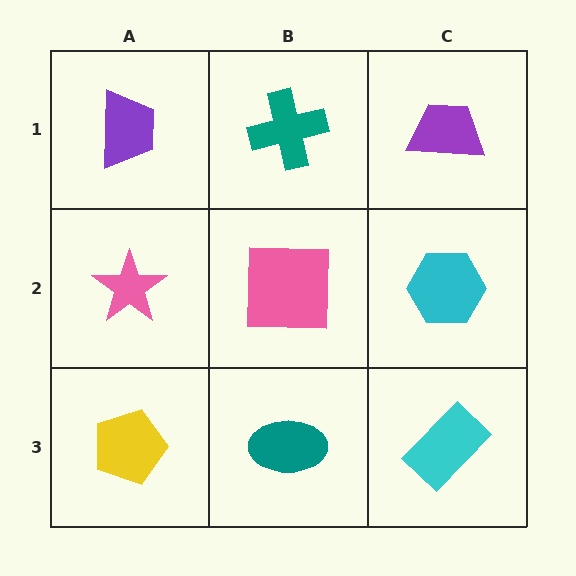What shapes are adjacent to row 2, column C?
A purple trapezoid (row 1, column C), a cyan rectangle (row 3, column C), a pink square (row 2, column B).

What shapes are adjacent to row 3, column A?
A pink star (row 2, column A), a teal ellipse (row 3, column B).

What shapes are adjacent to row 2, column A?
A purple trapezoid (row 1, column A), a yellow pentagon (row 3, column A), a pink square (row 2, column B).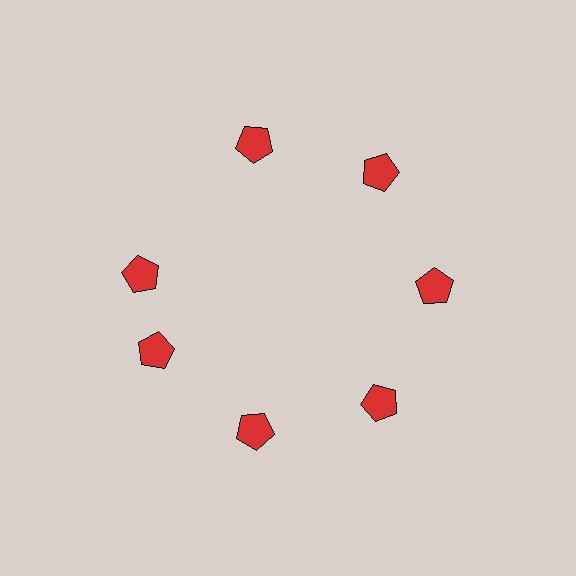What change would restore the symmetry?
The symmetry would be restored by rotating it back into even spacing with its neighbors so that all 7 pentagons sit at equal angles and equal distance from the center.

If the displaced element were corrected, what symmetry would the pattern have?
It would have 7-fold rotational symmetry — the pattern would map onto itself every 51 degrees.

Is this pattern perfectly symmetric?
No. The 7 red pentagons are arranged in a ring, but one element near the 10 o'clock position is rotated out of alignment along the ring, breaking the 7-fold rotational symmetry.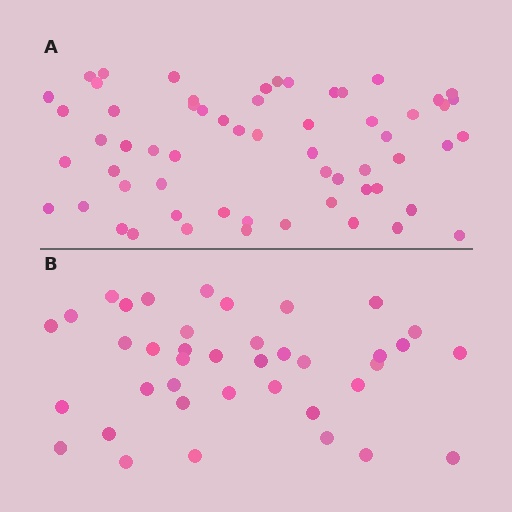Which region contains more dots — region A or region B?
Region A (the top region) has more dots.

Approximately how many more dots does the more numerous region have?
Region A has approximately 20 more dots than region B.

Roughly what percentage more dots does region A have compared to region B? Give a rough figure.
About 55% more.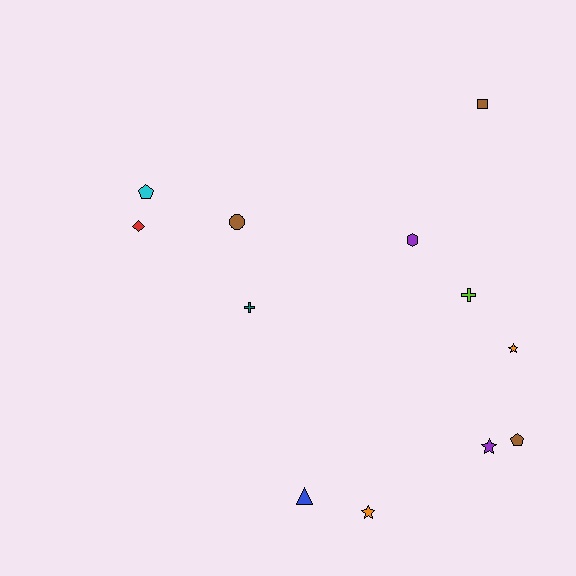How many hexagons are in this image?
There is 1 hexagon.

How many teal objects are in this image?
There is 1 teal object.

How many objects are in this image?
There are 12 objects.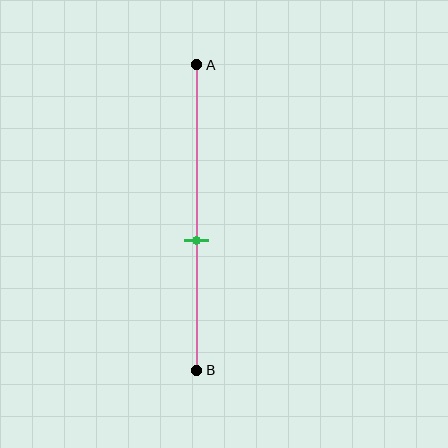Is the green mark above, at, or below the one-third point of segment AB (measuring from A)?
The green mark is below the one-third point of segment AB.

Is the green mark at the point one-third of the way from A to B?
No, the mark is at about 55% from A, not at the 33% one-third point.